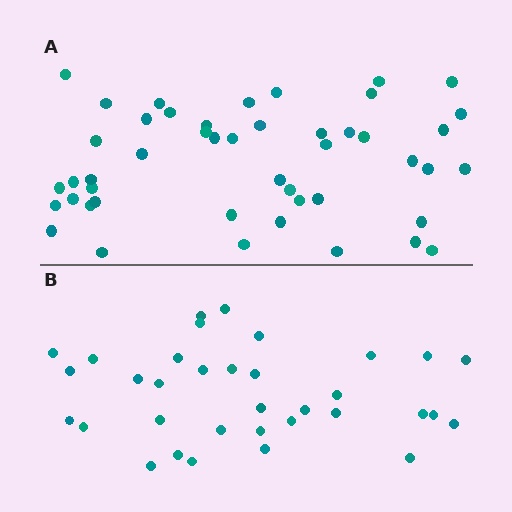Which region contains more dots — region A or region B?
Region A (the top region) has more dots.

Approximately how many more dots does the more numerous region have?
Region A has approximately 15 more dots than region B.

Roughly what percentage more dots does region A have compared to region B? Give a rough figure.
About 40% more.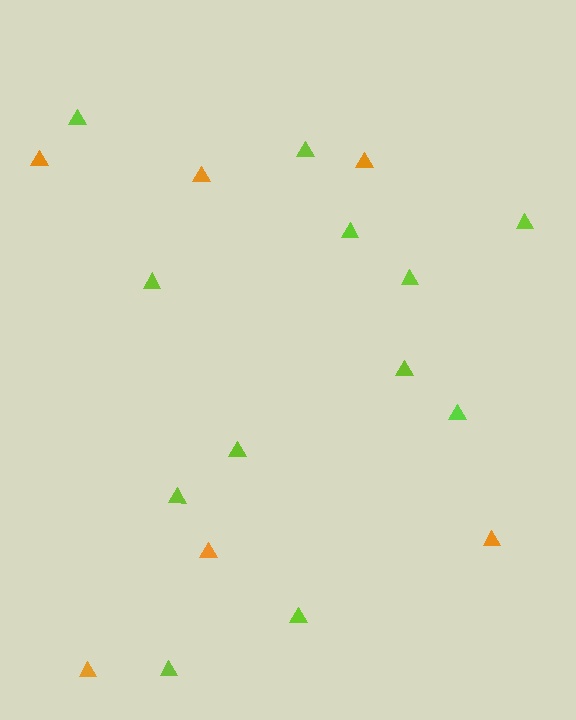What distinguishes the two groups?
There are 2 groups: one group of orange triangles (6) and one group of lime triangles (12).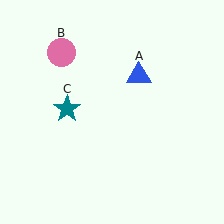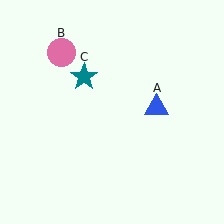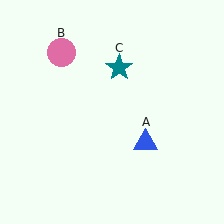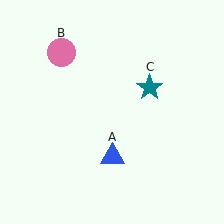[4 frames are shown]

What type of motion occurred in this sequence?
The blue triangle (object A), teal star (object C) rotated clockwise around the center of the scene.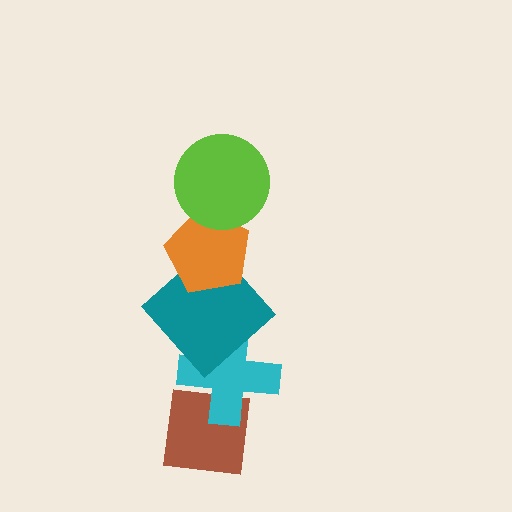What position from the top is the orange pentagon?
The orange pentagon is 2nd from the top.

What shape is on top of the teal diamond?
The orange pentagon is on top of the teal diamond.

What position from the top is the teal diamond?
The teal diamond is 3rd from the top.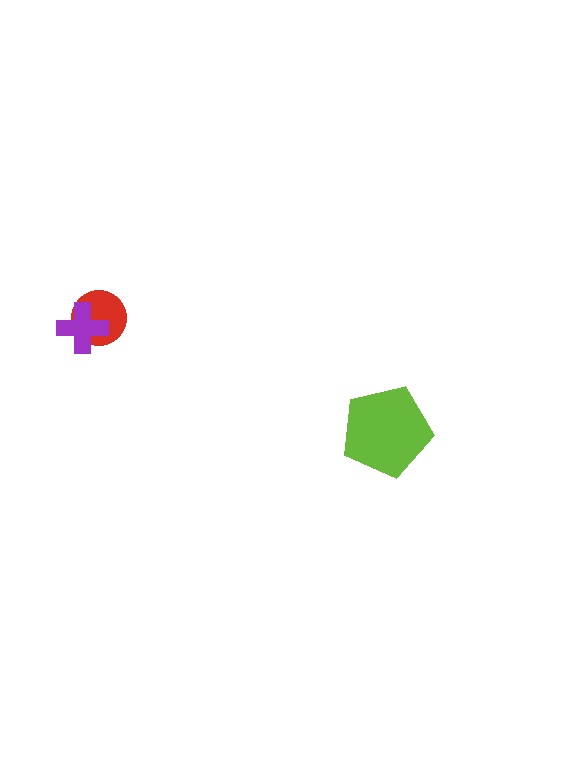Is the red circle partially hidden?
Yes, it is partially covered by another shape.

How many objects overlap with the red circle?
1 object overlaps with the red circle.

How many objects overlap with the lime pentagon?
0 objects overlap with the lime pentagon.